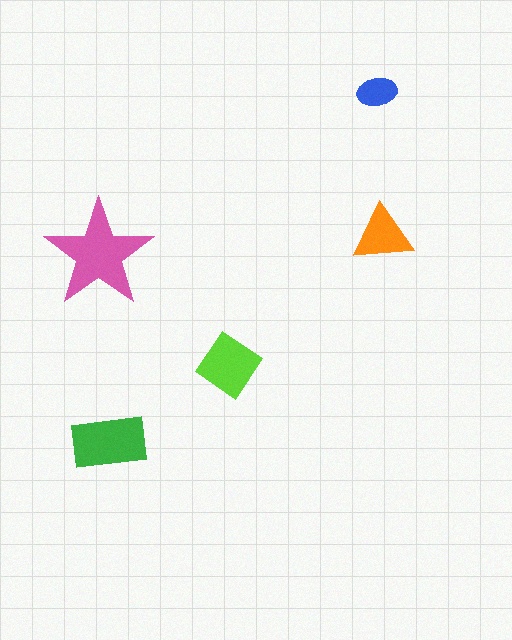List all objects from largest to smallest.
The pink star, the green rectangle, the lime diamond, the orange triangle, the blue ellipse.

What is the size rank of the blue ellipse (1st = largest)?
5th.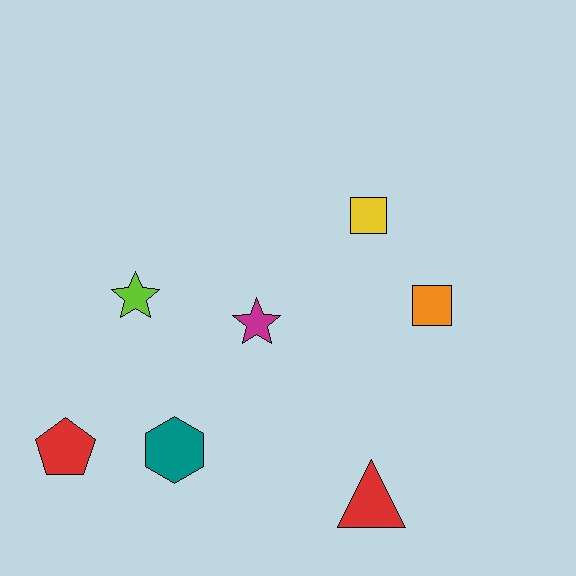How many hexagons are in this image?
There is 1 hexagon.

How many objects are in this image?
There are 7 objects.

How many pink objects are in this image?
There are no pink objects.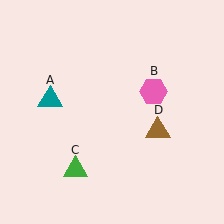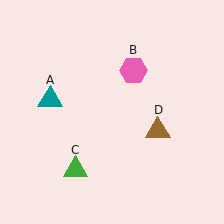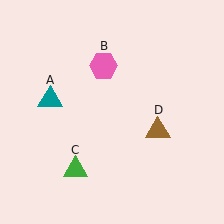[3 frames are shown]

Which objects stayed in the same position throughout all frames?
Teal triangle (object A) and green triangle (object C) and brown triangle (object D) remained stationary.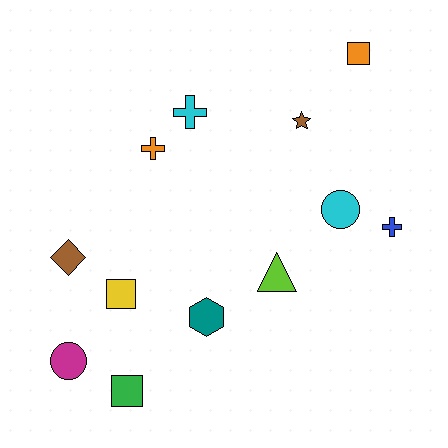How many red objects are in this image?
There are no red objects.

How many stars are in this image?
There is 1 star.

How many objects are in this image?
There are 12 objects.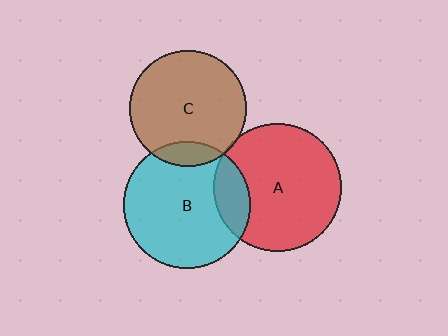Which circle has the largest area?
Circle A (red).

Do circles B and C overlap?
Yes.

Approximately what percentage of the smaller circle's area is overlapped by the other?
Approximately 10%.